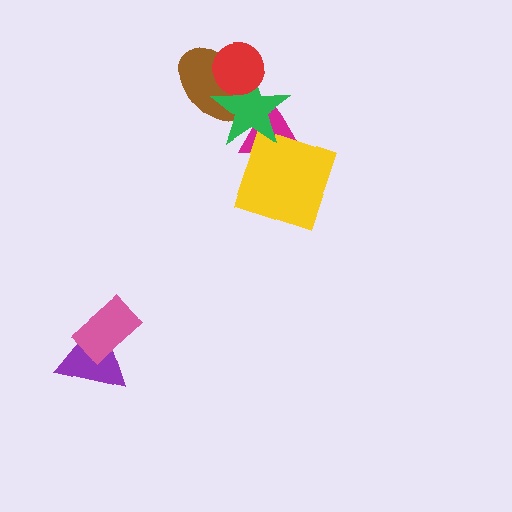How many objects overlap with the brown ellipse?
2 objects overlap with the brown ellipse.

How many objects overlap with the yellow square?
1 object overlaps with the yellow square.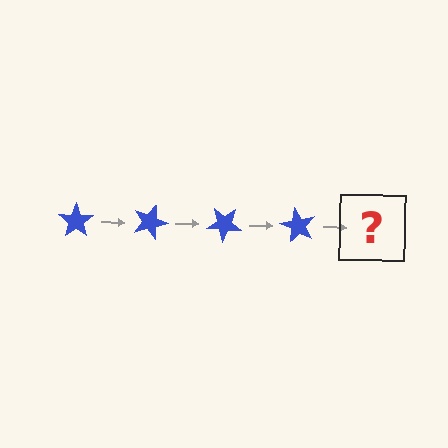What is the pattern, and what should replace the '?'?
The pattern is that the star rotates 20 degrees each step. The '?' should be a blue star rotated 80 degrees.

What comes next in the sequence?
The next element should be a blue star rotated 80 degrees.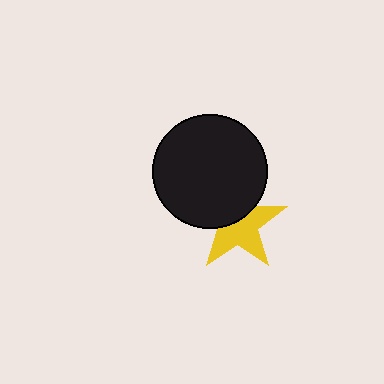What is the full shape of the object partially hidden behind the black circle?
The partially hidden object is a yellow star.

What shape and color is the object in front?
The object in front is a black circle.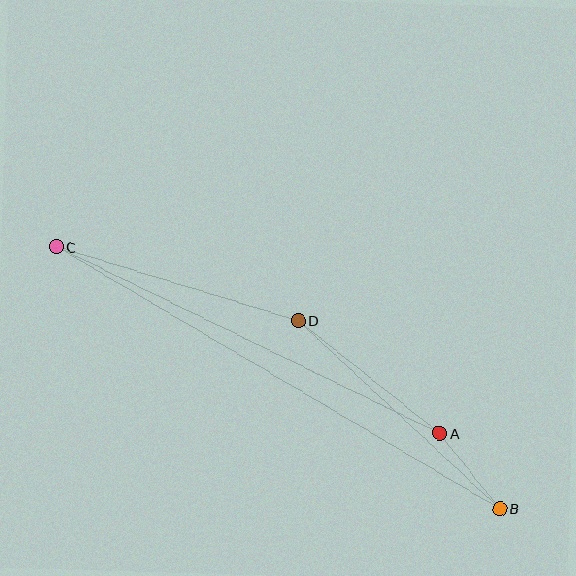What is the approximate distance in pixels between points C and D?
The distance between C and D is approximately 253 pixels.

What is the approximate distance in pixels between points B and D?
The distance between B and D is approximately 276 pixels.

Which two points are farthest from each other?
Points B and C are farthest from each other.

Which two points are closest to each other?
Points A and B are closest to each other.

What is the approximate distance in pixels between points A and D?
The distance between A and D is approximately 181 pixels.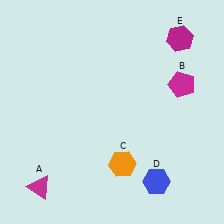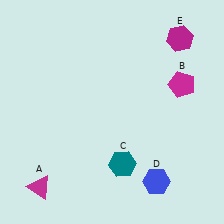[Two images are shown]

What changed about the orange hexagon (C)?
In Image 1, C is orange. In Image 2, it changed to teal.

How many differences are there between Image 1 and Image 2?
There is 1 difference between the two images.